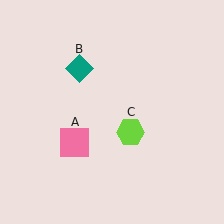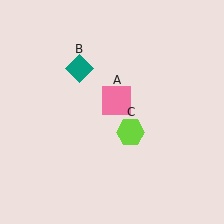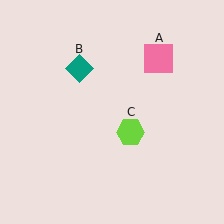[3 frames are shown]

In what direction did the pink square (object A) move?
The pink square (object A) moved up and to the right.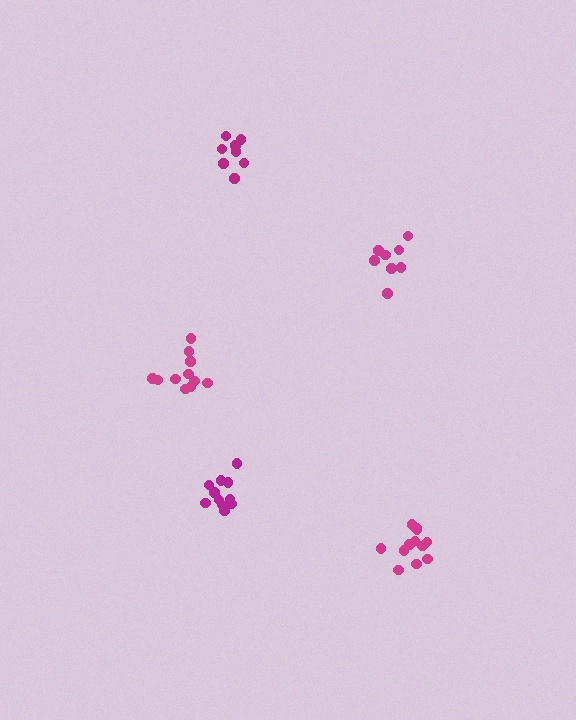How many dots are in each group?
Group 1: 11 dots, Group 2: 11 dots, Group 3: 8 dots, Group 4: 12 dots, Group 5: 8 dots (50 total).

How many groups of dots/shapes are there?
There are 5 groups.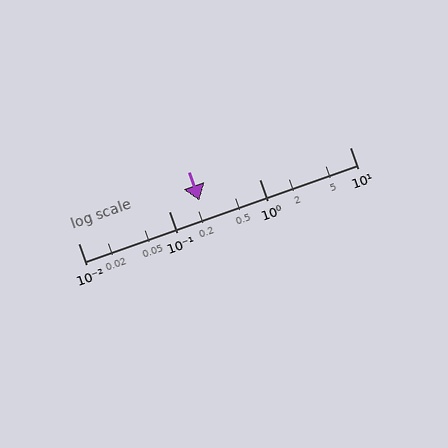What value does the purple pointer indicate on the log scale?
The pointer indicates approximately 0.22.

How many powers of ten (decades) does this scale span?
The scale spans 3 decades, from 0.01 to 10.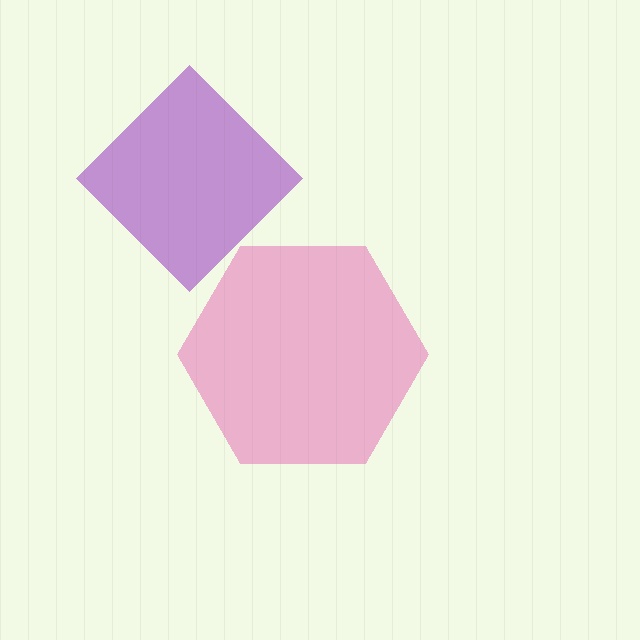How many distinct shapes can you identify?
There are 2 distinct shapes: a pink hexagon, a purple diamond.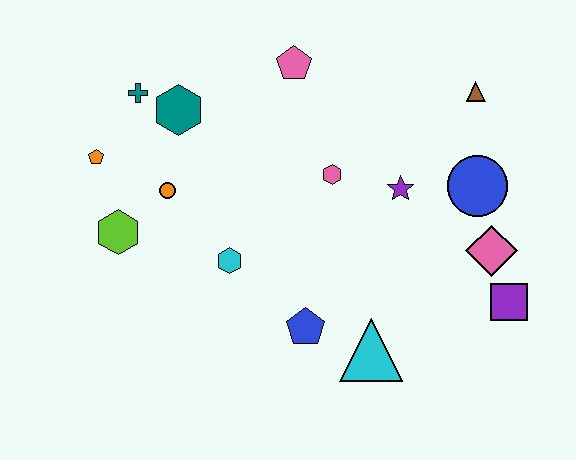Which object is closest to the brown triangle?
The blue circle is closest to the brown triangle.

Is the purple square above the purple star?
No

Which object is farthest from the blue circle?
The orange pentagon is farthest from the blue circle.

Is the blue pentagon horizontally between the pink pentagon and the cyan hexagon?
No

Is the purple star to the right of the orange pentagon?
Yes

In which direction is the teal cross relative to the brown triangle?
The teal cross is to the left of the brown triangle.